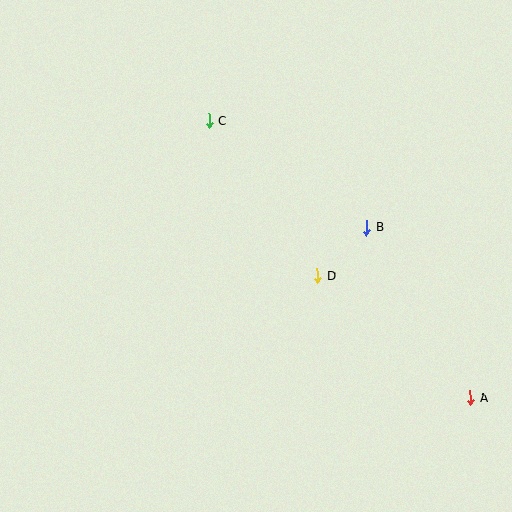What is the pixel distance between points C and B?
The distance between C and B is 190 pixels.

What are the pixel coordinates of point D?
Point D is at (317, 276).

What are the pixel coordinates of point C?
Point C is at (209, 121).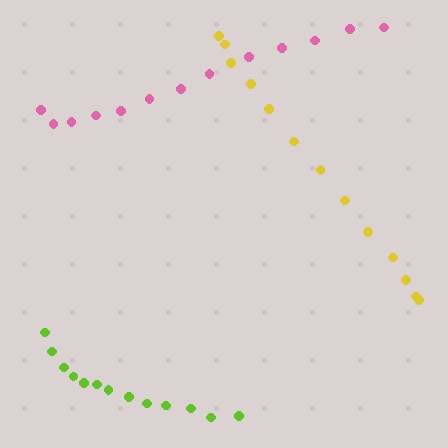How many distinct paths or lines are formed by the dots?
There are 3 distinct paths.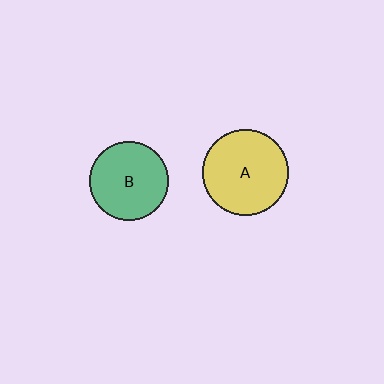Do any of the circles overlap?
No, none of the circles overlap.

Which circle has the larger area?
Circle A (yellow).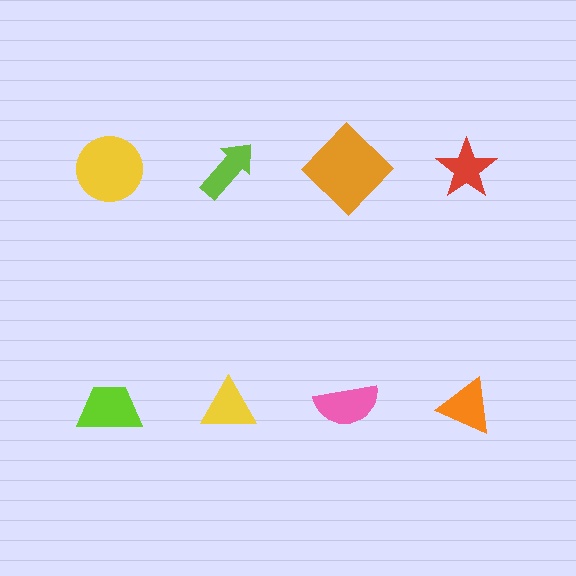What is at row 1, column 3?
An orange diamond.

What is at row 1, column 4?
A red star.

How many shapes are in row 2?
4 shapes.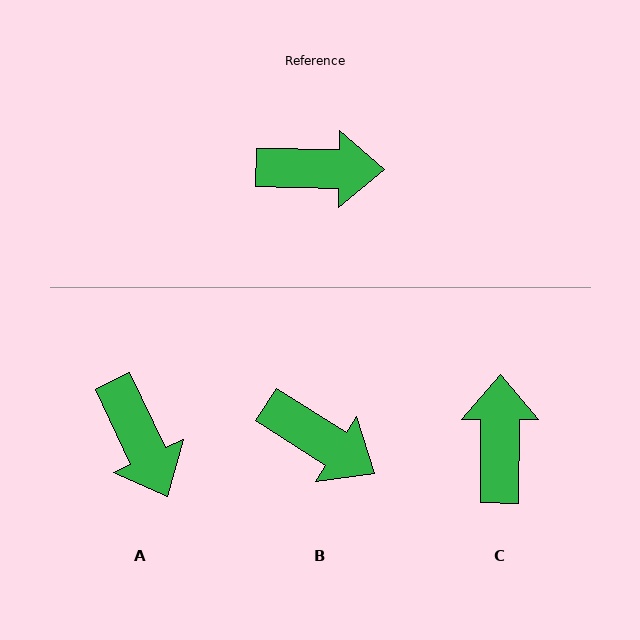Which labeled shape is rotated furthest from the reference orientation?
C, about 90 degrees away.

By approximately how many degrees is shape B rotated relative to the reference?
Approximately 32 degrees clockwise.